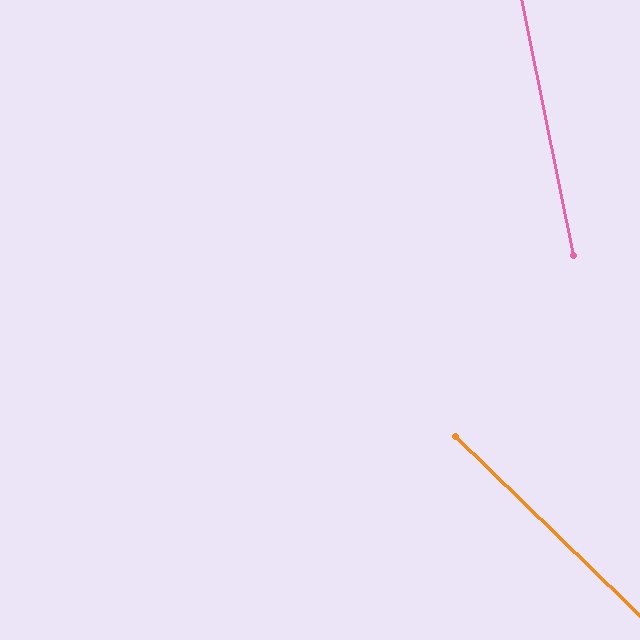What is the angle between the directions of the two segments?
Approximately 35 degrees.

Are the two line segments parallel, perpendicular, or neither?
Neither parallel nor perpendicular — they differ by about 35°.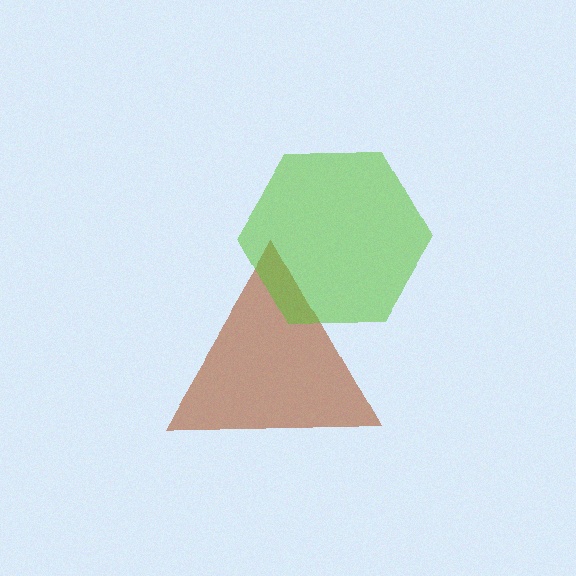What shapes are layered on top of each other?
The layered shapes are: a brown triangle, a lime hexagon.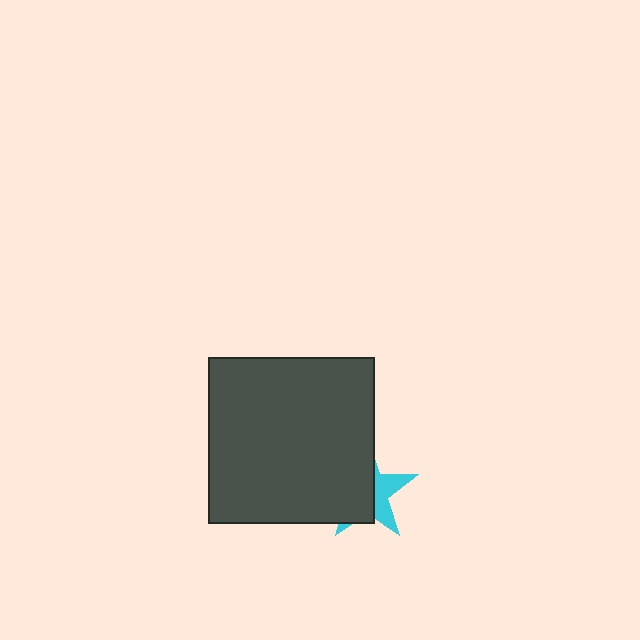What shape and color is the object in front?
The object in front is a dark gray square.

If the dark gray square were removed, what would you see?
You would see the complete cyan star.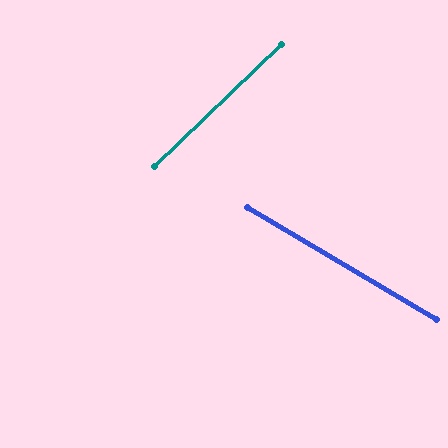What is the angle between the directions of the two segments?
Approximately 75 degrees.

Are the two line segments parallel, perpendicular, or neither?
Neither parallel nor perpendicular — they differ by about 75°.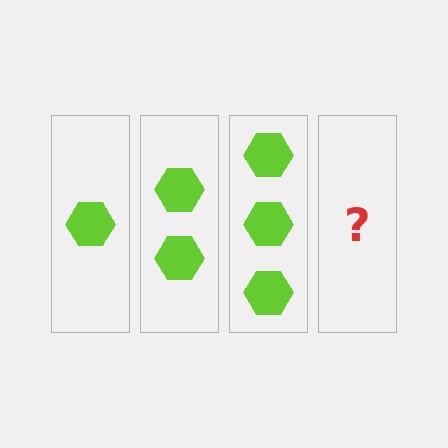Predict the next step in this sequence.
The next step is 4 hexagons.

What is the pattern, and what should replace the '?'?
The pattern is that each step adds one more hexagon. The '?' should be 4 hexagons.